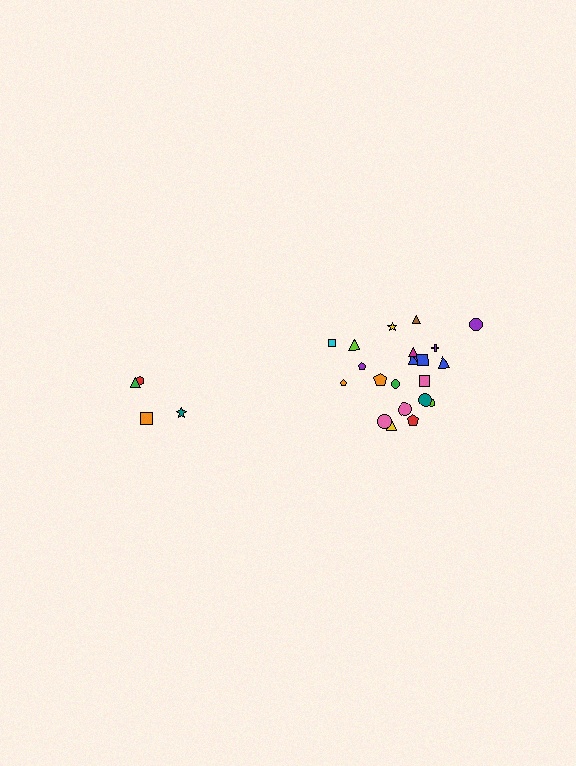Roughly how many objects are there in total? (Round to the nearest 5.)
Roughly 25 objects in total.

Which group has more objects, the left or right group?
The right group.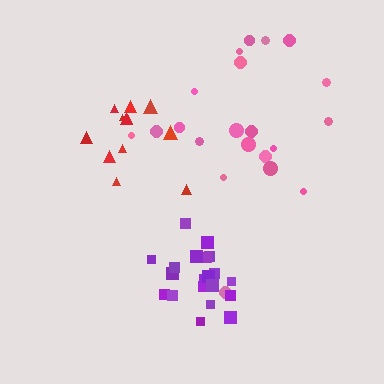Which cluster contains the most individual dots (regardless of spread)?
Pink (21).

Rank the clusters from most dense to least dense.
purple, red, pink.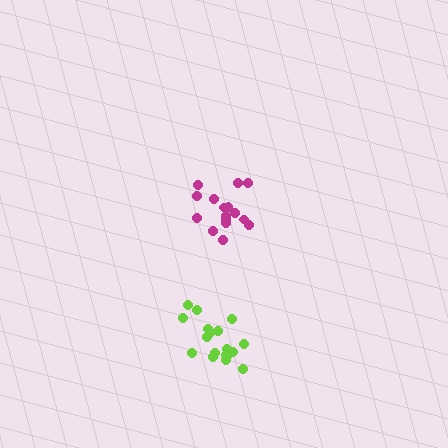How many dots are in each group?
Group 1: 16 dots, Group 2: 18 dots (34 total).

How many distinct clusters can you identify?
There are 2 distinct clusters.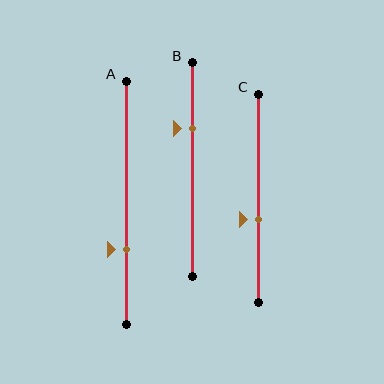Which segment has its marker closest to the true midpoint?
Segment C has its marker closest to the true midpoint.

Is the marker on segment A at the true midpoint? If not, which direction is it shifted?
No, the marker on segment A is shifted downward by about 19% of the segment length.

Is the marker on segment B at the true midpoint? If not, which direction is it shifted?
No, the marker on segment B is shifted upward by about 19% of the segment length.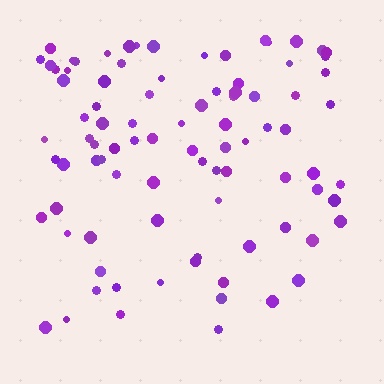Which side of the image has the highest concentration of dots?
The top.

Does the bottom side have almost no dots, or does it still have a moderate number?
Still a moderate number, just noticeably fewer than the top.